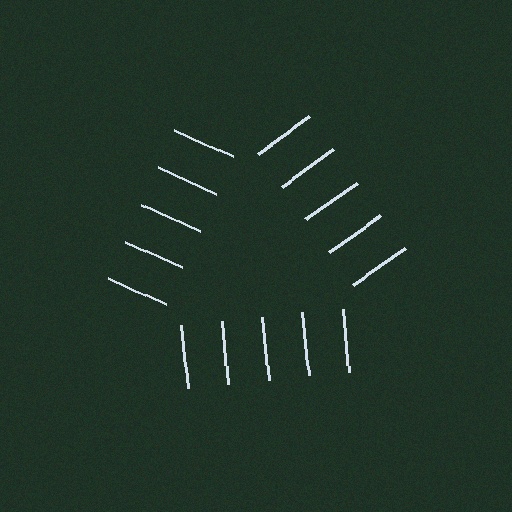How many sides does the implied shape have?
3 sides — the line-ends trace a triangle.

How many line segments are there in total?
15 — 5 along each of the 3 edges.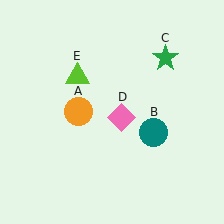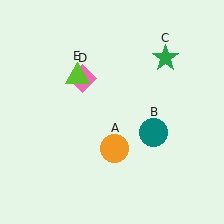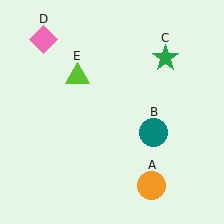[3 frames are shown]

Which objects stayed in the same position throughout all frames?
Teal circle (object B) and green star (object C) and lime triangle (object E) remained stationary.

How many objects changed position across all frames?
2 objects changed position: orange circle (object A), pink diamond (object D).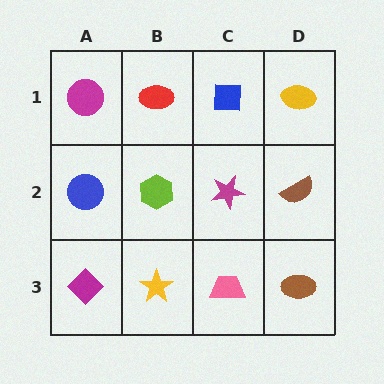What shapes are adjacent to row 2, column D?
A yellow ellipse (row 1, column D), a brown ellipse (row 3, column D), a magenta star (row 2, column C).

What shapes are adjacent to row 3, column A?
A blue circle (row 2, column A), a yellow star (row 3, column B).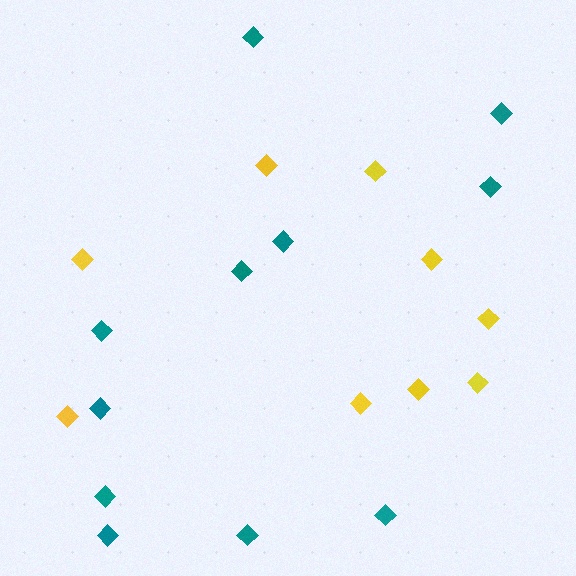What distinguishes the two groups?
There are 2 groups: one group of yellow diamonds (9) and one group of teal diamonds (11).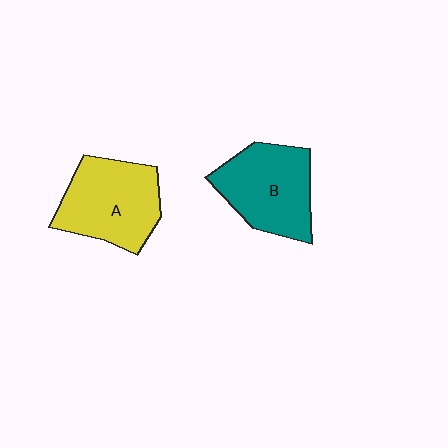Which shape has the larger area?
Shape A (yellow).